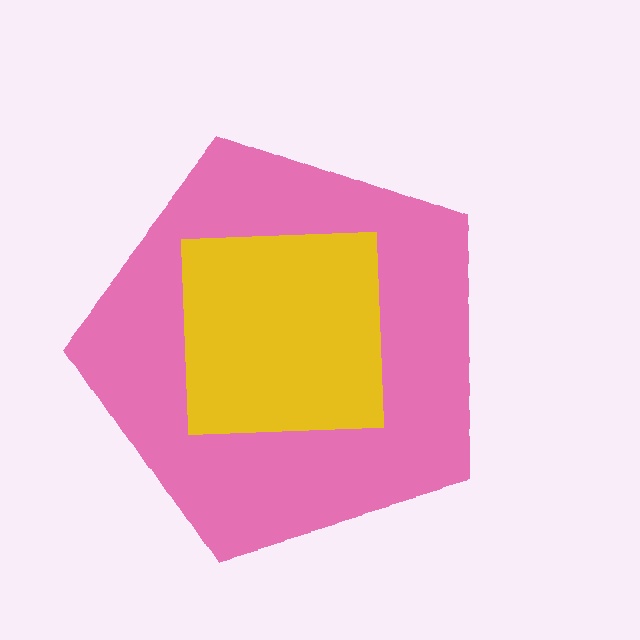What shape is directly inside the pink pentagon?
The yellow square.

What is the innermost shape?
The yellow square.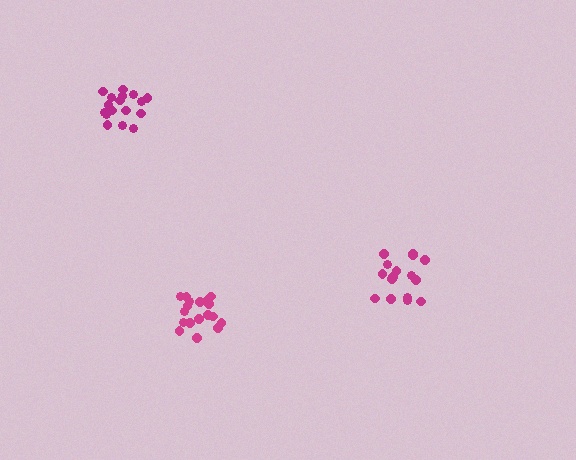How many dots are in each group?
Group 1: 18 dots, Group 2: 16 dots, Group 3: 17 dots (51 total).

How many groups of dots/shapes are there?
There are 3 groups.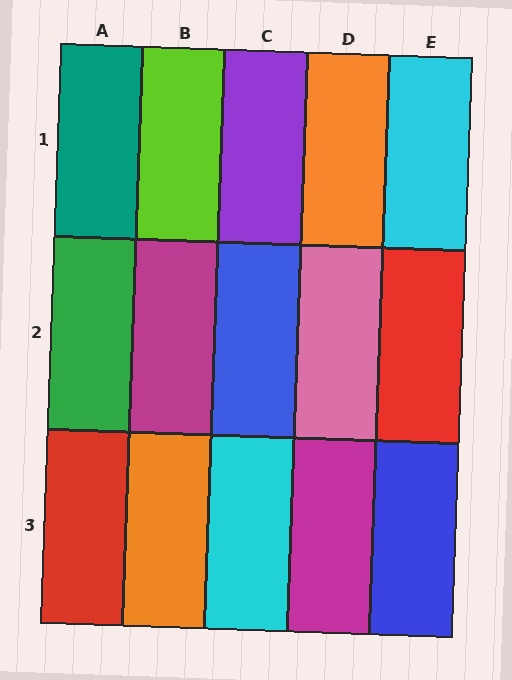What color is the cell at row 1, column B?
Lime.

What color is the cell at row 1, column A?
Teal.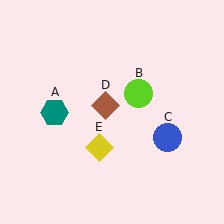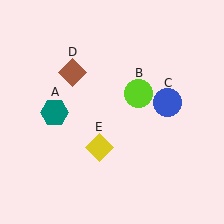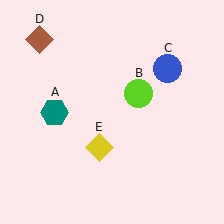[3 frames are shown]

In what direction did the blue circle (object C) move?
The blue circle (object C) moved up.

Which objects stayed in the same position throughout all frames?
Teal hexagon (object A) and lime circle (object B) and yellow diamond (object E) remained stationary.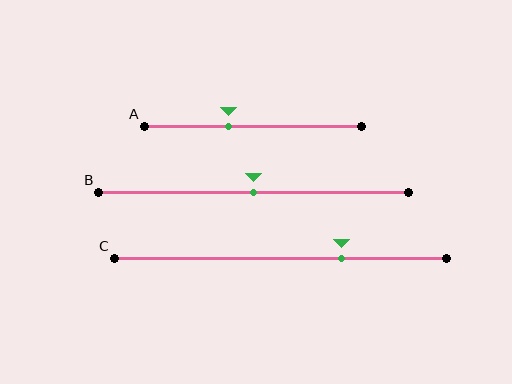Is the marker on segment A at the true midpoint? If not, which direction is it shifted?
No, the marker on segment A is shifted to the left by about 11% of the segment length.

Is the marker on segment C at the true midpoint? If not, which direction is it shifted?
No, the marker on segment C is shifted to the right by about 18% of the segment length.